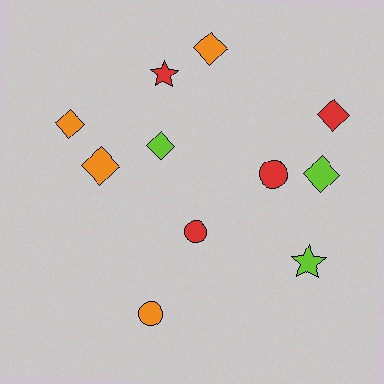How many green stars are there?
There are no green stars.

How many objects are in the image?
There are 11 objects.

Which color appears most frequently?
Red, with 4 objects.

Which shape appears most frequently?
Diamond, with 6 objects.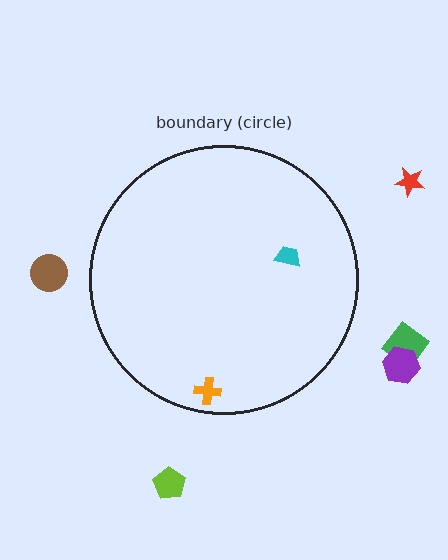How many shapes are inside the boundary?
2 inside, 5 outside.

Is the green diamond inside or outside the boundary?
Outside.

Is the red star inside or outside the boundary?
Outside.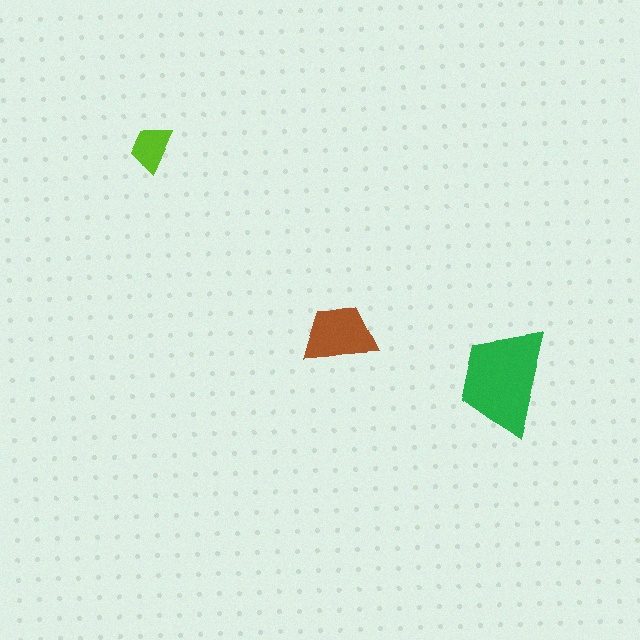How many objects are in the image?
There are 3 objects in the image.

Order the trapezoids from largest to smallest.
the green one, the brown one, the lime one.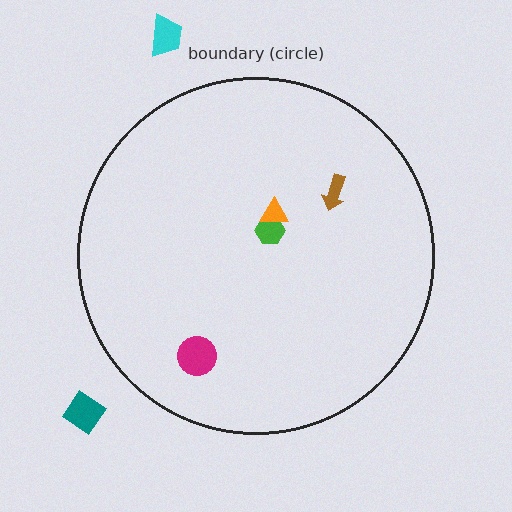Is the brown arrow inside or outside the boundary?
Inside.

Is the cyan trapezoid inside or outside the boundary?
Outside.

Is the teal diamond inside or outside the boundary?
Outside.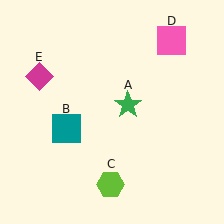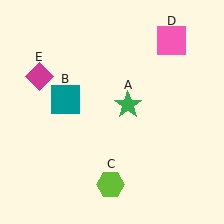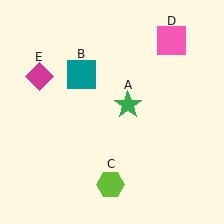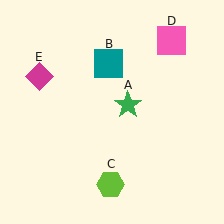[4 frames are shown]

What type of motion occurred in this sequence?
The teal square (object B) rotated clockwise around the center of the scene.